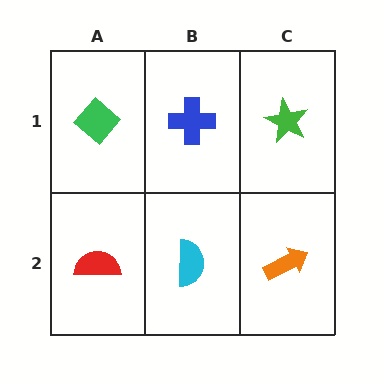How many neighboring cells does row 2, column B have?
3.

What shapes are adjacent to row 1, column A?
A red semicircle (row 2, column A), a blue cross (row 1, column B).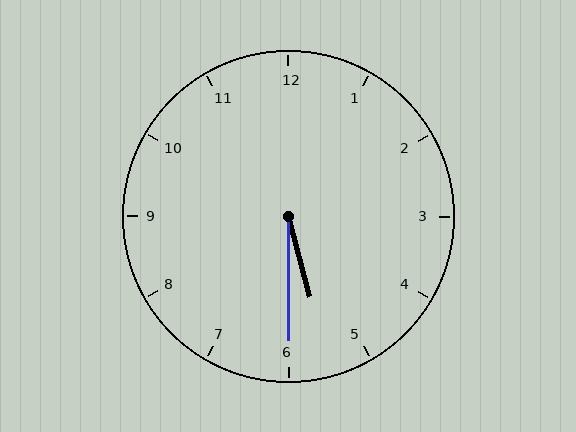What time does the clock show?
5:30.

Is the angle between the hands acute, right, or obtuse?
It is acute.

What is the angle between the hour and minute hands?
Approximately 15 degrees.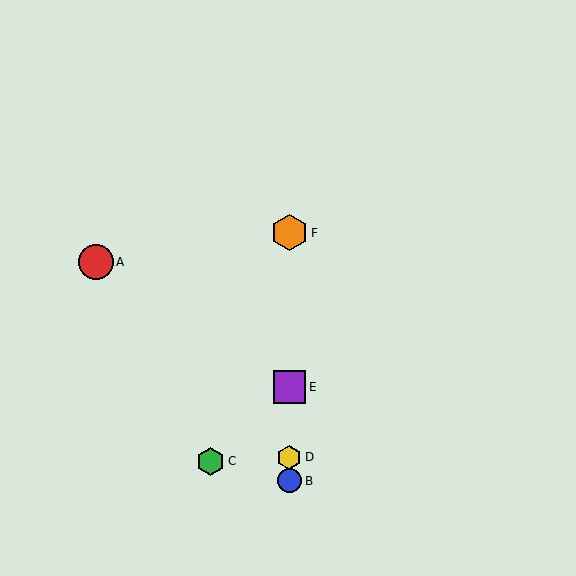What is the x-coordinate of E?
Object E is at x≈289.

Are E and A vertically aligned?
No, E is at x≈289 and A is at x≈96.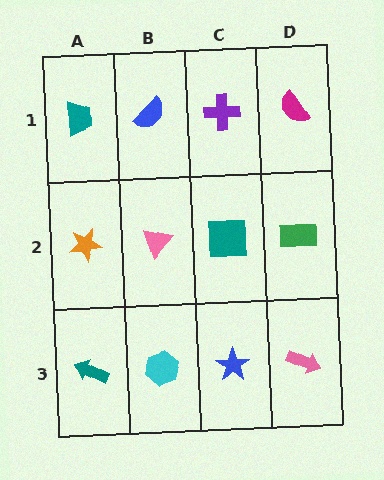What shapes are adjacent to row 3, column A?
An orange star (row 2, column A), a cyan hexagon (row 3, column B).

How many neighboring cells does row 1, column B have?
3.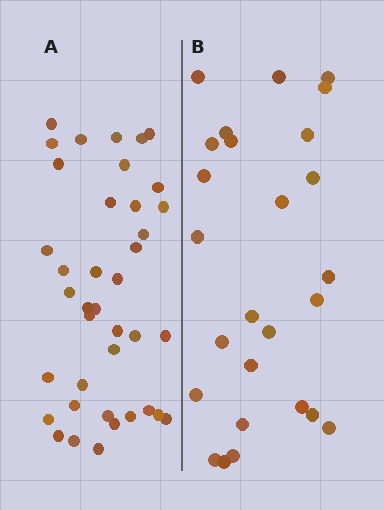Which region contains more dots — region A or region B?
Region A (the left region) has more dots.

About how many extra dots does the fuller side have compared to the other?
Region A has approximately 15 more dots than region B.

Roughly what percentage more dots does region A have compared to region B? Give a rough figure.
About 50% more.